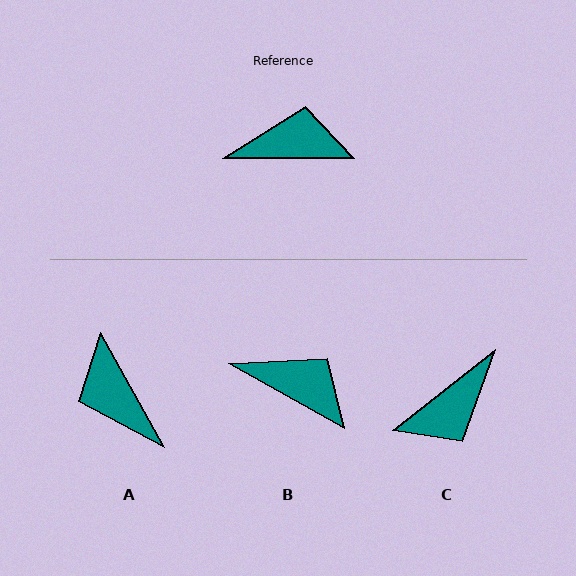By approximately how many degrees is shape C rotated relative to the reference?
Approximately 142 degrees clockwise.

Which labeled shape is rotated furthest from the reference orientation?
C, about 142 degrees away.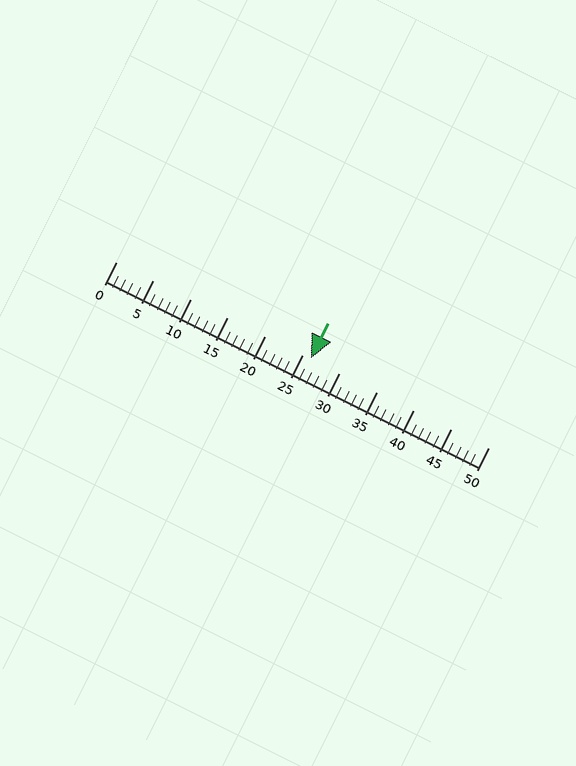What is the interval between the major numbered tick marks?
The major tick marks are spaced 5 units apart.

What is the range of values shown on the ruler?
The ruler shows values from 0 to 50.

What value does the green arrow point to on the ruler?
The green arrow points to approximately 26.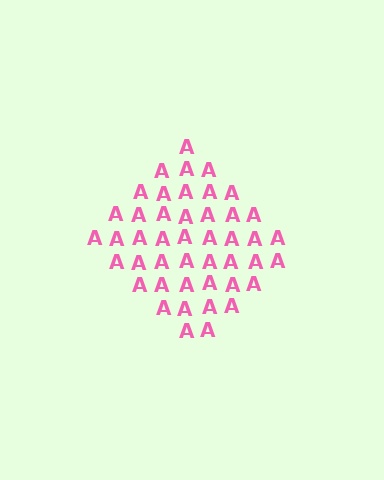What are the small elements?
The small elements are letter A's.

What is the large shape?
The large shape is a diamond.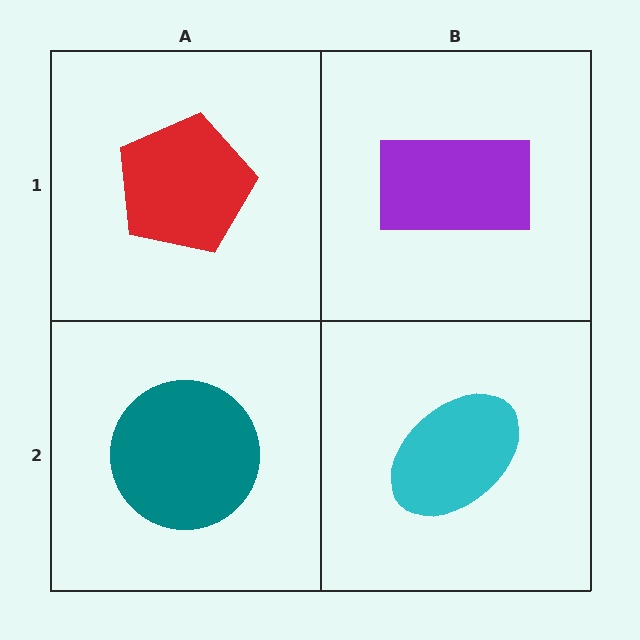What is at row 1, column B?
A purple rectangle.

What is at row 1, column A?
A red pentagon.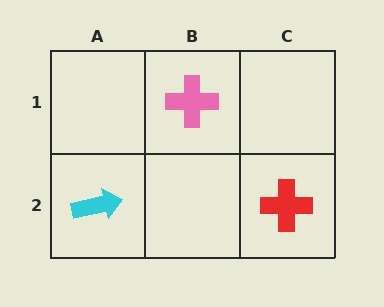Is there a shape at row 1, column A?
No, that cell is empty.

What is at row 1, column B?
A pink cross.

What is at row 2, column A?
A cyan arrow.